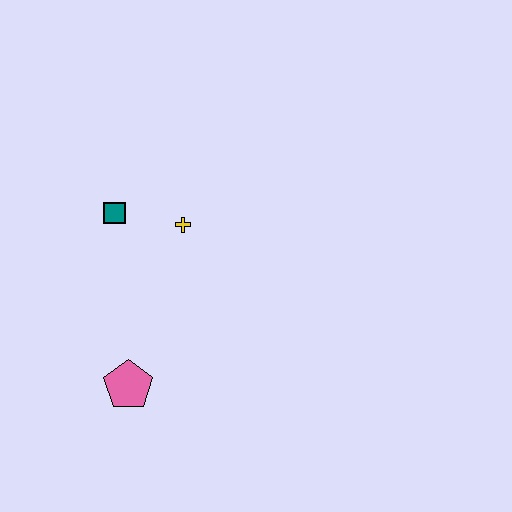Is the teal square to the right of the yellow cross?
No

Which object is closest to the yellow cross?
The teal square is closest to the yellow cross.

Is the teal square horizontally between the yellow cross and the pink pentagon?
No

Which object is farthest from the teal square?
The pink pentagon is farthest from the teal square.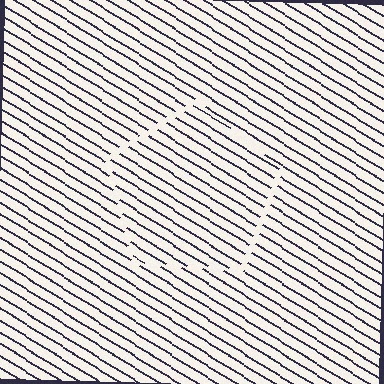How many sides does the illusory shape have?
5 sides — the line-ends trace a pentagon.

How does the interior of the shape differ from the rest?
The interior of the shape contains the same grating, shifted by half a period — the contour is defined by the phase discontinuity where line-ends from the inner and outer gratings abut.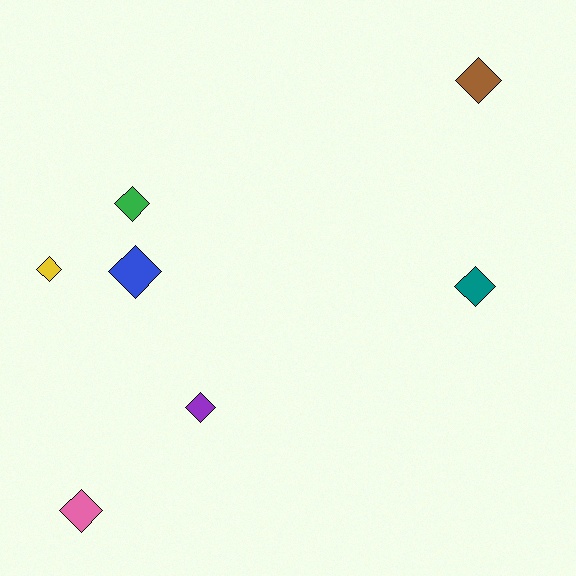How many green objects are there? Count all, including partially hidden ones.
There is 1 green object.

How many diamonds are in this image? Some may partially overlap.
There are 7 diamonds.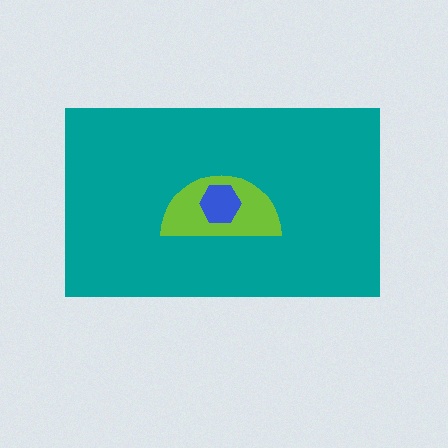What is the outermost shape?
The teal rectangle.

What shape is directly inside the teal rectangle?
The lime semicircle.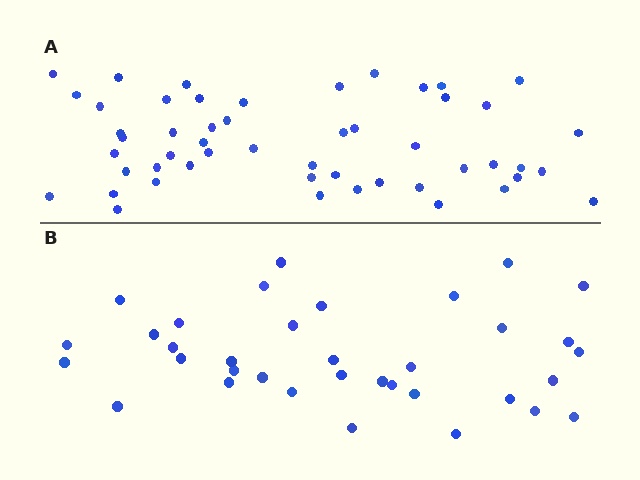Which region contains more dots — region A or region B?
Region A (the top region) has more dots.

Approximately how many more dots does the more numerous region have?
Region A has approximately 15 more dots than region B.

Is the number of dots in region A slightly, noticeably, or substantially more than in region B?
Region A has substantially more. The ratio is roughly 1.5 to 1.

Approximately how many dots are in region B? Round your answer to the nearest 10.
About 40 dots. (The exact count is 35, which rounds to 40.)